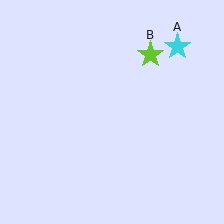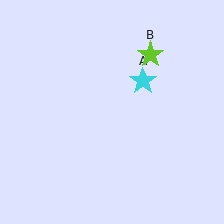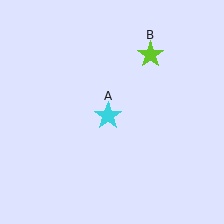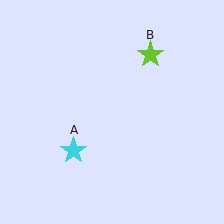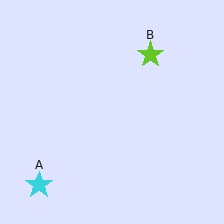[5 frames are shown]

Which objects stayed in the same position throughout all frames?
Lime star (object B) remained stationary.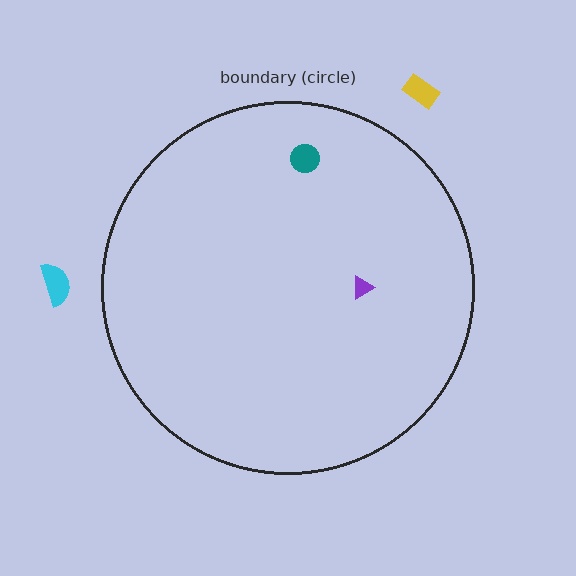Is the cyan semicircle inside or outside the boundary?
Outside.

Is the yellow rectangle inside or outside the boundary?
Outside.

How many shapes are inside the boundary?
2 inside, 2 outside.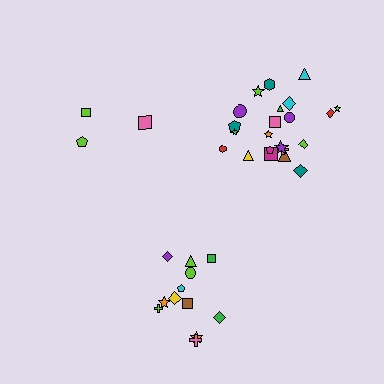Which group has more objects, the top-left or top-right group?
The top-right group.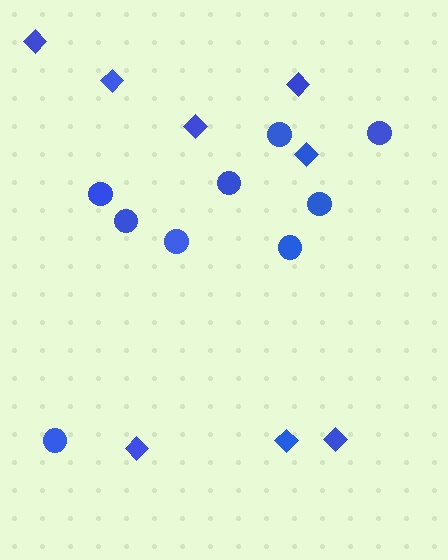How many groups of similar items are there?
There are 2 groups: one group of circles (9) and one group of diamonds (8).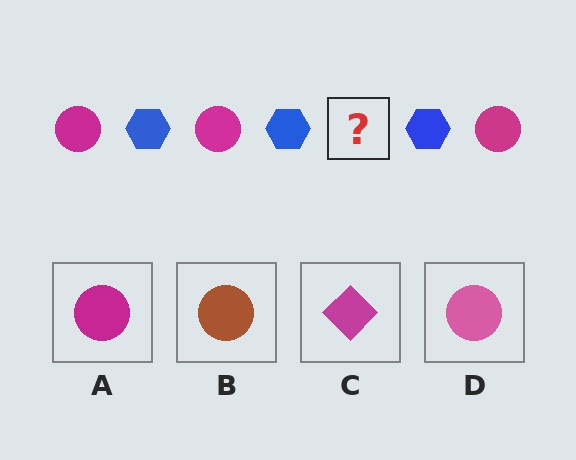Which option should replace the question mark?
Option A.